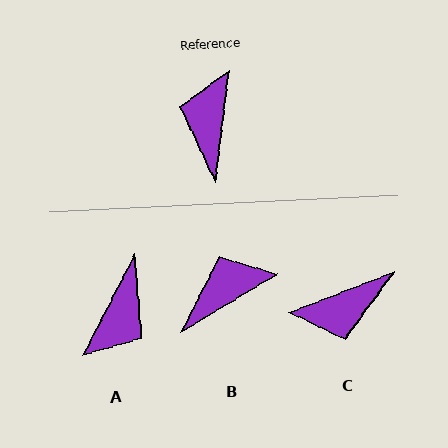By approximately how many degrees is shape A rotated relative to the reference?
Approximately 160 degrees counter-clockwise.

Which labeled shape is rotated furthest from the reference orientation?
A, about 160 degrees away.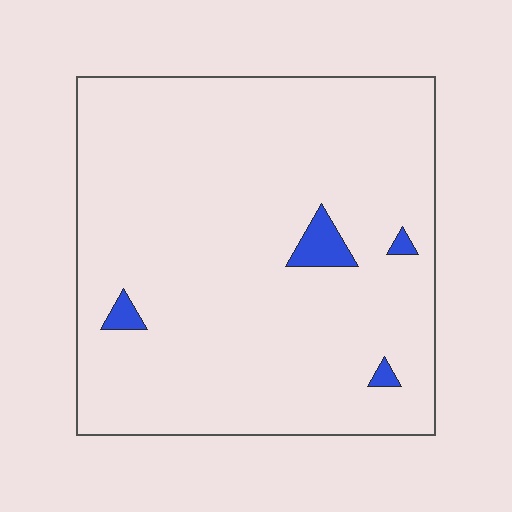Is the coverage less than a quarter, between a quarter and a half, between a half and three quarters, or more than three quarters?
Less than a quarter.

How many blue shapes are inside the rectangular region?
4.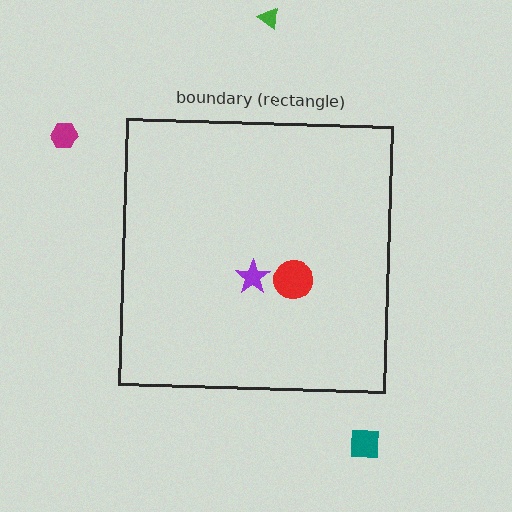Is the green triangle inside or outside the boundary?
Outside.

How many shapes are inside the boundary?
2 inside, 3 outside.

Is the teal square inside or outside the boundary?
Outside.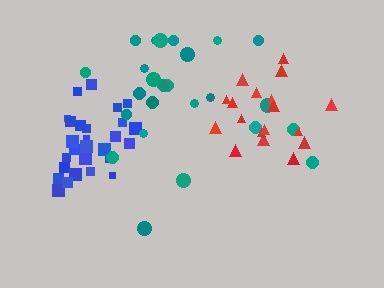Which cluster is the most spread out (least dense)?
Teal.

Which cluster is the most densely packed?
Blue.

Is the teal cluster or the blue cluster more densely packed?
Blue.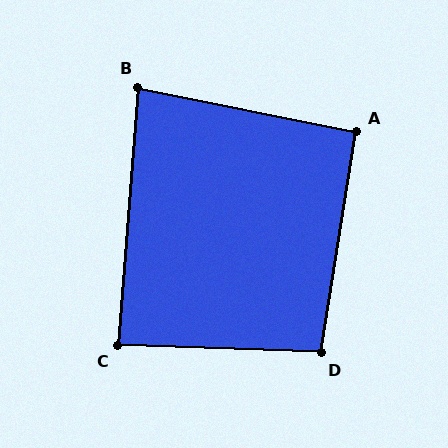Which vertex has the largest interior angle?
D, at approximately 97 degrees.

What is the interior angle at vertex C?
Approximately 88 degrees (approximately right).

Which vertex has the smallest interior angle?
B, at approximately 83 degrees.